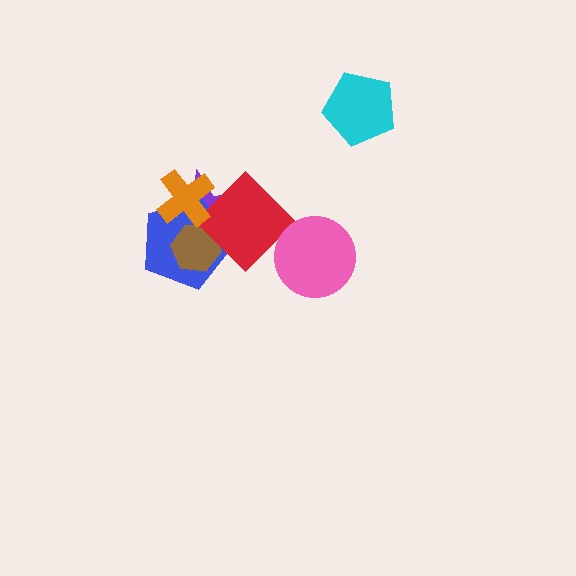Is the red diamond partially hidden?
Yes, it is partially covered by another shape.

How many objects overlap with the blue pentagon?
4 objects overlap with the blue pentagon.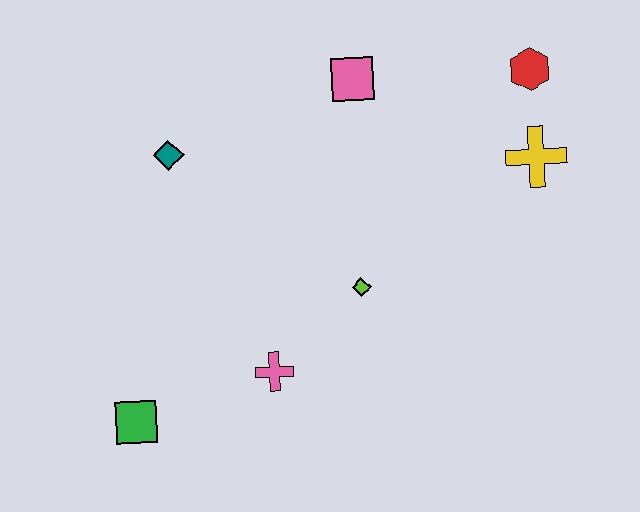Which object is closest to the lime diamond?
The pink cross is closest to the lime diamond.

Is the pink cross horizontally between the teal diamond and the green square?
No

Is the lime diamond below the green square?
No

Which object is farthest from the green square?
The red hexagon is farthest from the green square.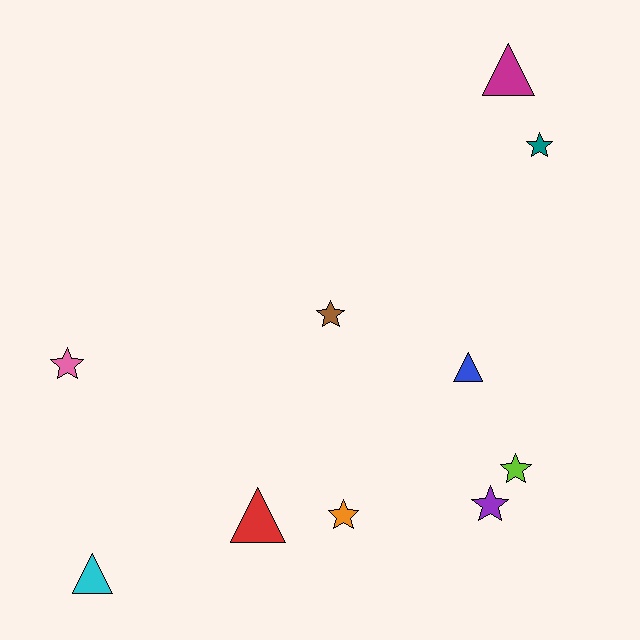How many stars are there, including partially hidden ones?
There are 6 stars.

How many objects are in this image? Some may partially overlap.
There are 10 objects.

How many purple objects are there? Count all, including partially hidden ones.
There is 1 purple object.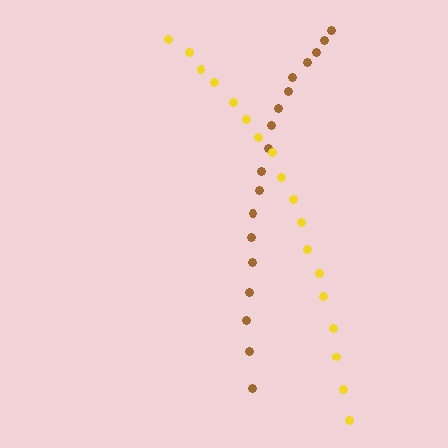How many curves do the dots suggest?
There are 2 distinct paths.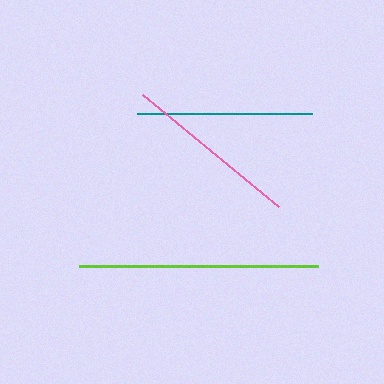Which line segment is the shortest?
The teal line is the shortest at approximately 175 pixels.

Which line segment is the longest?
The lime line is the longest at approximately 239 pixels.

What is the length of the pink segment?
The pink segment is approximately 176 pixels long.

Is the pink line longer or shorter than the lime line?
The lime line is longer than the pink line.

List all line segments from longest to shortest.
From longest to shortest: lime, pink, teal.